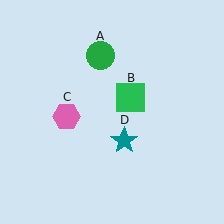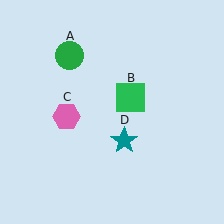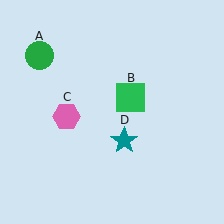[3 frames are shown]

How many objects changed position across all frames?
1 object changed position: green circle (object A).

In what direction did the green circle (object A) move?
The green circle (object A) moved left.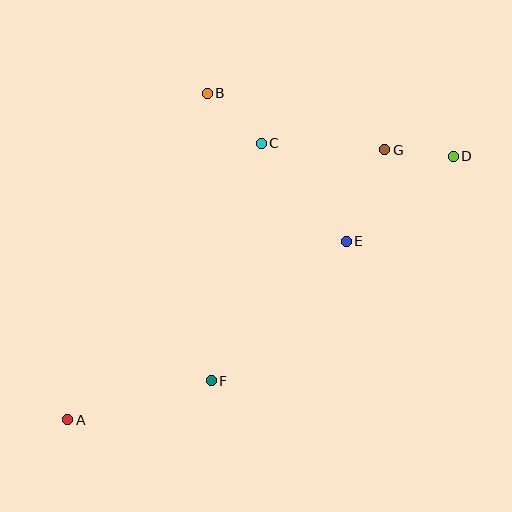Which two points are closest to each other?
Points D and G are closest to each other.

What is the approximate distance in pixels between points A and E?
The distance between A and E is approximately 331 pixels.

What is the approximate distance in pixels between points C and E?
The distance between C and E is approximately 130 pixels.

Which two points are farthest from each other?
Points A and D are farthest from each other.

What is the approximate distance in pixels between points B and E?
The distance between B and E is approximately 203 pixels.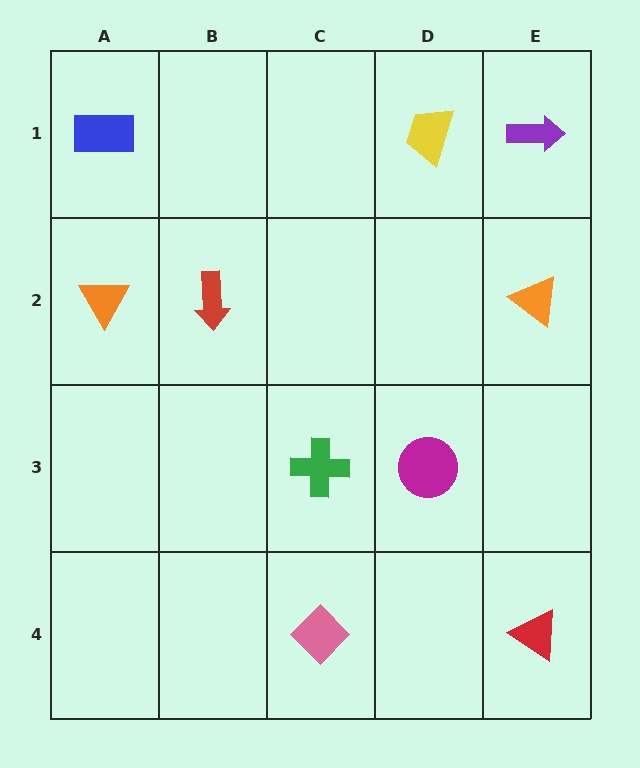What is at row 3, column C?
A green cross.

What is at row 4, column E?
A red triangle.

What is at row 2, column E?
An orange triangle.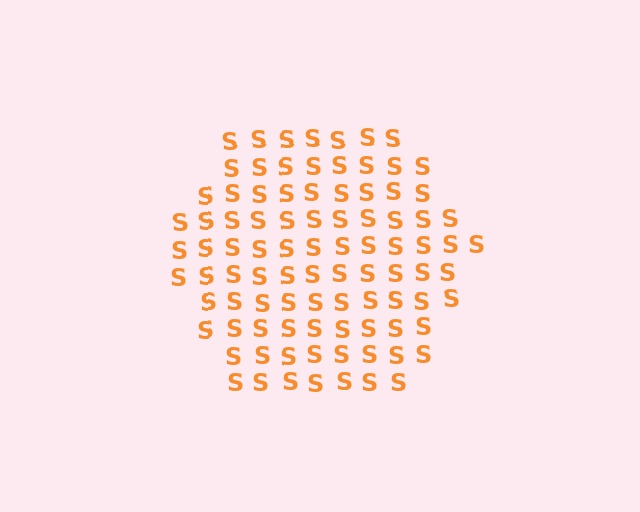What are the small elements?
The small elements are letter S's.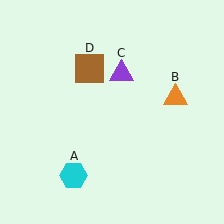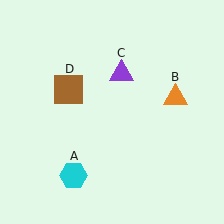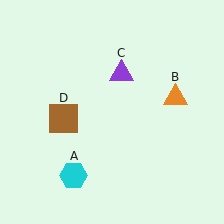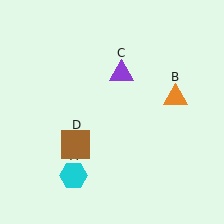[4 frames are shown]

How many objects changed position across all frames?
1 object changed position: brown square (object D).